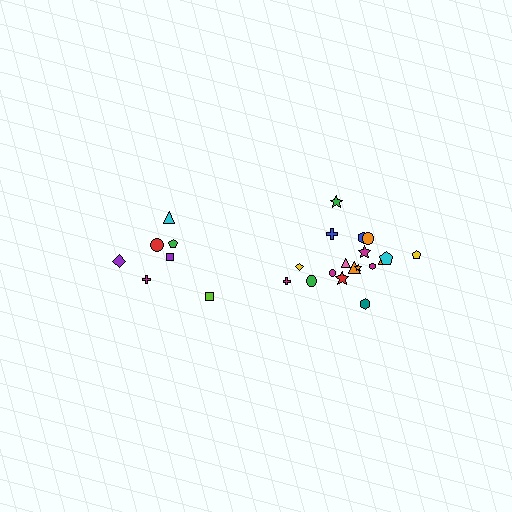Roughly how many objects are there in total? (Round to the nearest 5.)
Roughly 25 objects in total.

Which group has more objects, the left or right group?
The right group.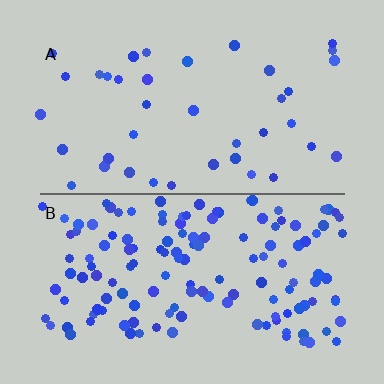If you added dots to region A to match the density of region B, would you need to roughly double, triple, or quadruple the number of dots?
Approximately triple.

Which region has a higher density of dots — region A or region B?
B (the bottom).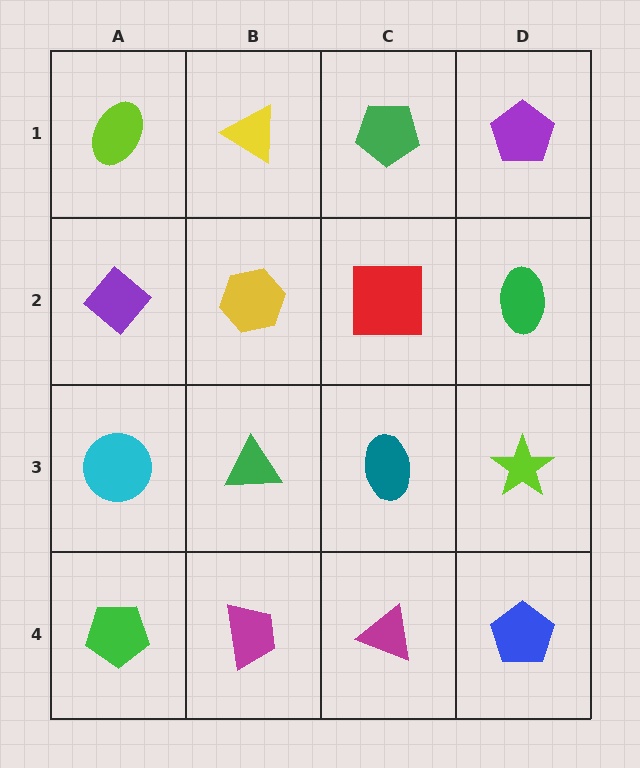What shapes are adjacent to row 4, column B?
A green triangle (row 3, column B), a green pentagon (row 4, column A), a magenta triangle (row 4, column C).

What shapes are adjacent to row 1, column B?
A yellow hexagon (row 2, column B), a lime ellipse (row 1, column A), a green pentagon (row 1, column C).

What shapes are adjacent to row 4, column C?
A teal ellipse (row 3, column C), a magenta trapezoid (row 4, column B), a blue pentagon (row 4, column D).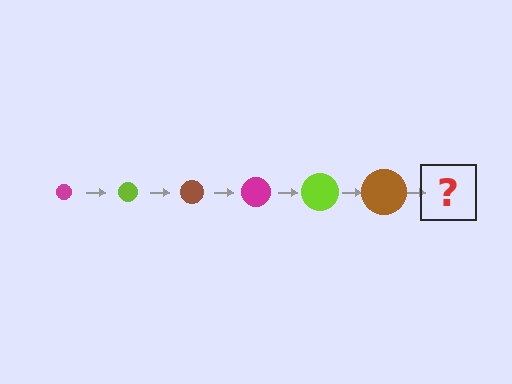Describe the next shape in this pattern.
It should be a magenta circle, larger than the previous one.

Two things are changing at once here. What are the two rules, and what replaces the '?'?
The two rules are that the circle grows larger each step and the color cycles through magenta, lime, and brown. The '?' should be a magenta circle, larger than the previous one.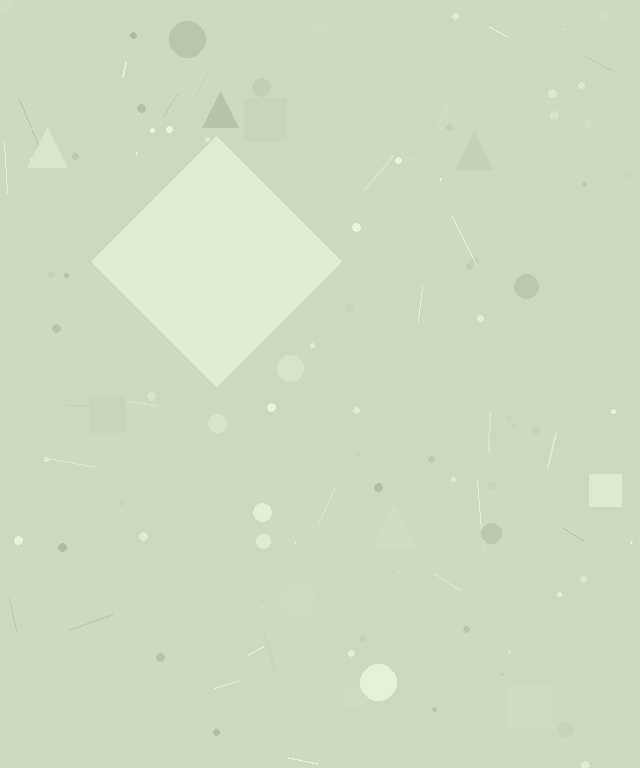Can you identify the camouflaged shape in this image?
The camouflaged shape is a diamond.